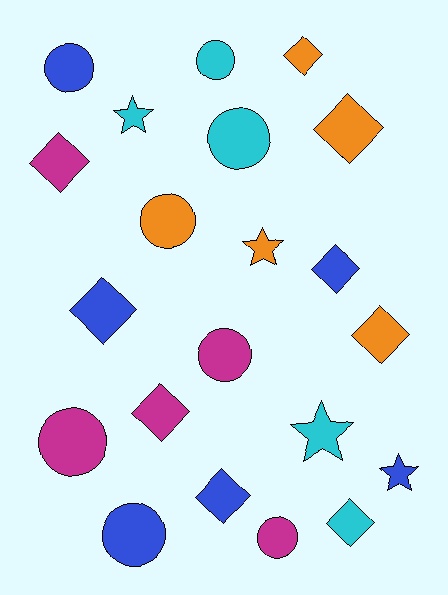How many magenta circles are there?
There are 3 magenta circles.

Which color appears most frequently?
Blue, with 6 objects.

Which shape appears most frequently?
Diamond, with 9 objects.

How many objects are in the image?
There are 21 objects.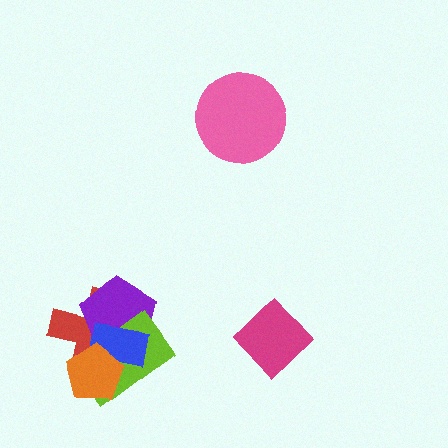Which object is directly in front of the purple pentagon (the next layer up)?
The lime rectangle is directly in front of the purple pentagon.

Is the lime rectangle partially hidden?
Yes, it is partially covered by another shape.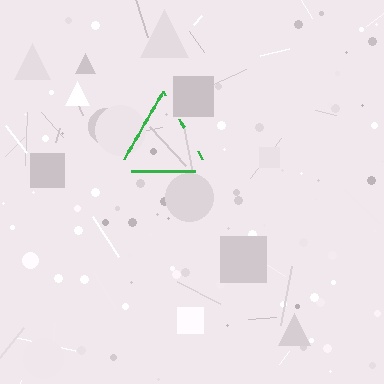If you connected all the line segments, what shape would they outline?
They would outline a triangle.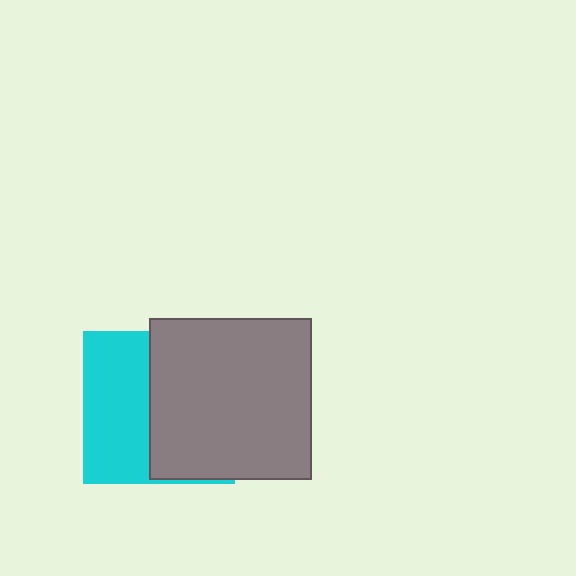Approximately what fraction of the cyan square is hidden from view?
Roughly 55% of the cyan square is hidden behind the gray square.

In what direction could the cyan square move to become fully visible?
The cyan square could move left. That would shift it out from behind the gray square entirely.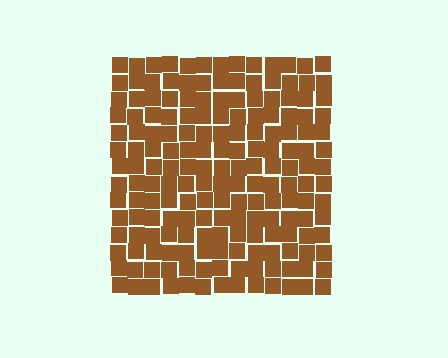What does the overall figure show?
The overall figure shows a square.